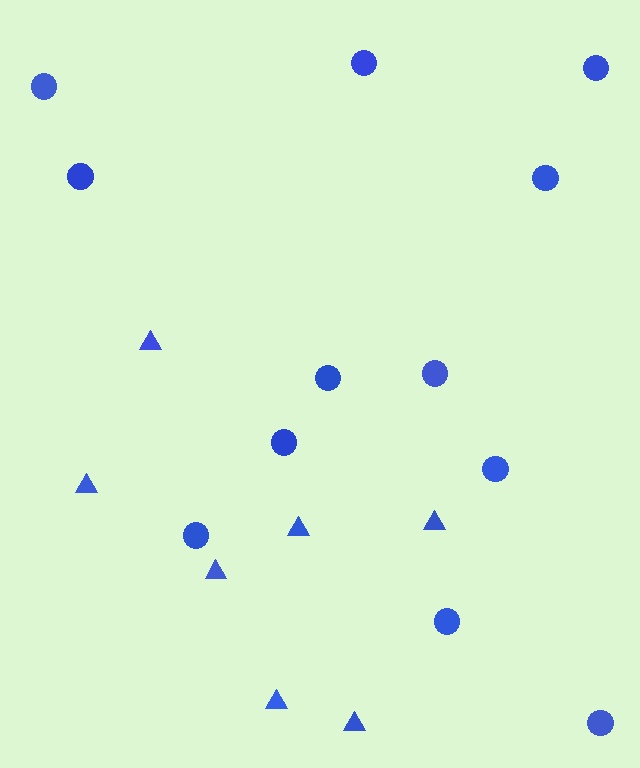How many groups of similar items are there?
There are 2 groups: one group of triangles (7) and one group of circles (12).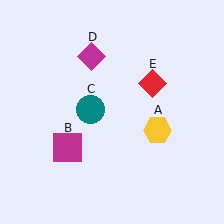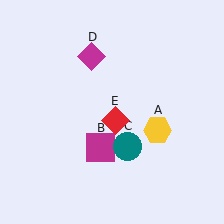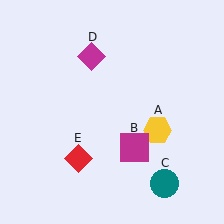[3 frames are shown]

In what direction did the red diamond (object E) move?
The red diamond (object E) moved down and to the left.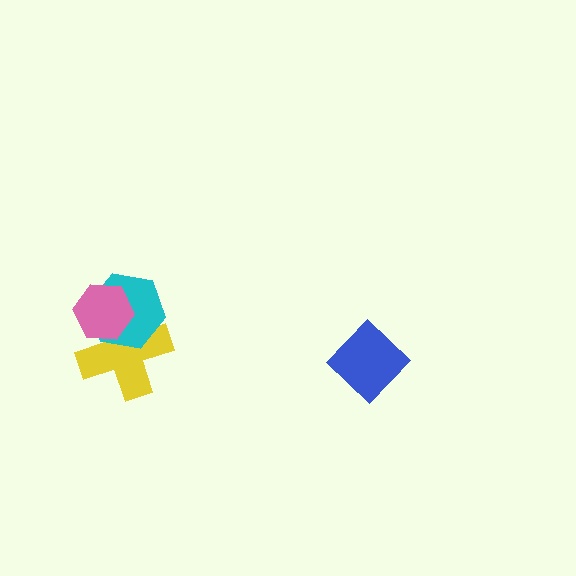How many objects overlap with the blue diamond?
0 objects overlap with the blue diamond.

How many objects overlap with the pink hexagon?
2 objects overlap with the pink hexagon.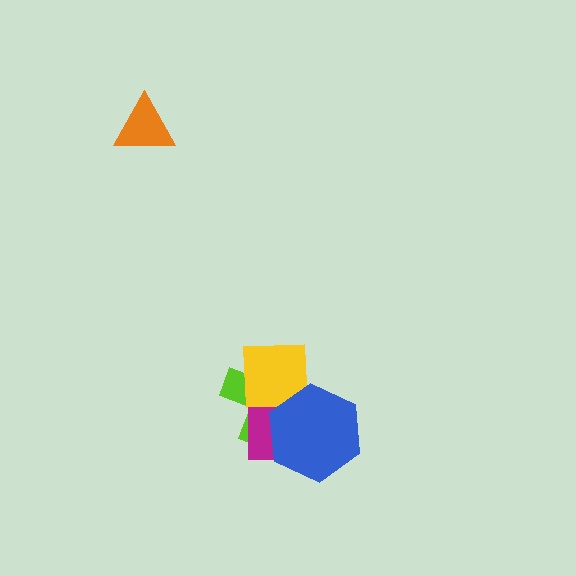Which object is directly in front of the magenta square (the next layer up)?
The yellow square is directly in front of the magenta square.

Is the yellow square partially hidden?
Yes, it is partially covered by another shape.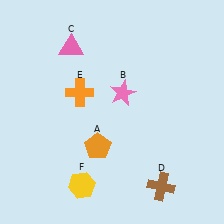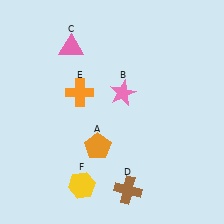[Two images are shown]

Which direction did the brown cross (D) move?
The brown cross (D) moved left.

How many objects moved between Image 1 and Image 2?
1 object moved between the two images.